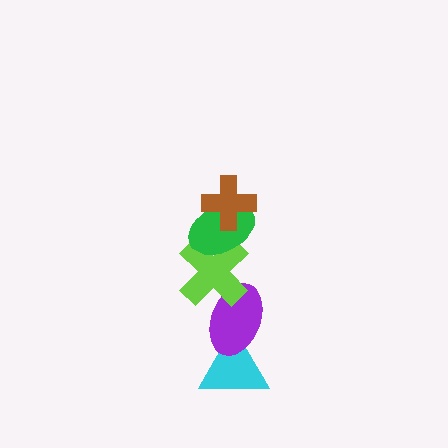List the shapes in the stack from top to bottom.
From top to bottom: the brown cross, the green ellipse, the lime cross, the purple ellipse, the cyan triangle.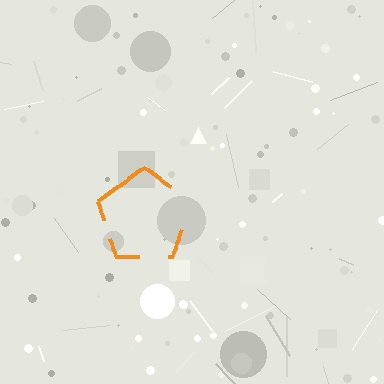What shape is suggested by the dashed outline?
The dashed outline suggests a pentagon.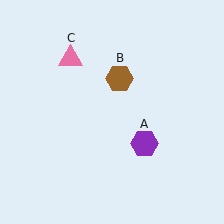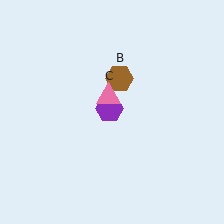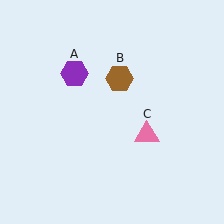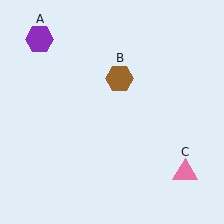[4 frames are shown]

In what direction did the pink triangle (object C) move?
The pink triangle (object C) moved down and to the right.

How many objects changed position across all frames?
2 objects changed position: purple hexagon (object A), pink triangle (object C).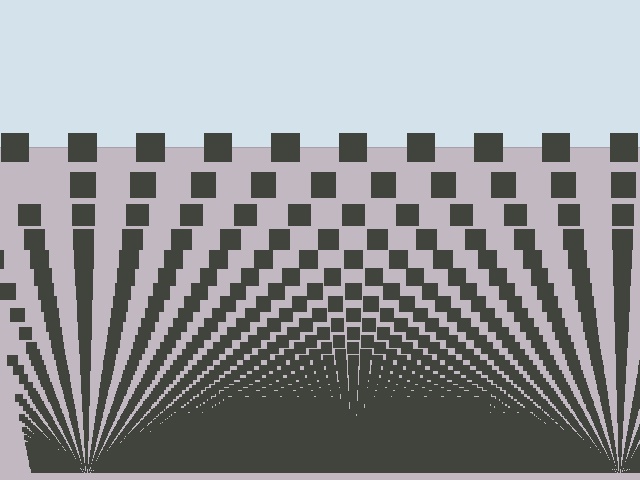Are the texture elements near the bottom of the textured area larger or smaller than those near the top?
Smaller. The gradient is inverted — elements near the bottom are smaller and denser.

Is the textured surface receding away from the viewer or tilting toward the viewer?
The surface appears to tilt toward the viewer. Texture elements get larger and sparser toward the top.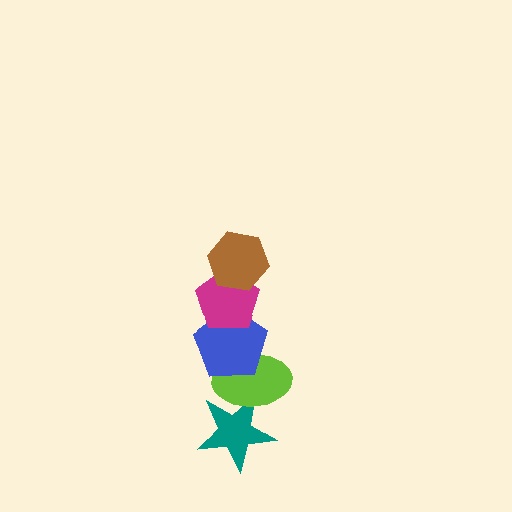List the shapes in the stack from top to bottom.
From top to bottom: the brown hexagon, the magenta pentagon, the blue pentagon, the lime ellipse, the teal star.